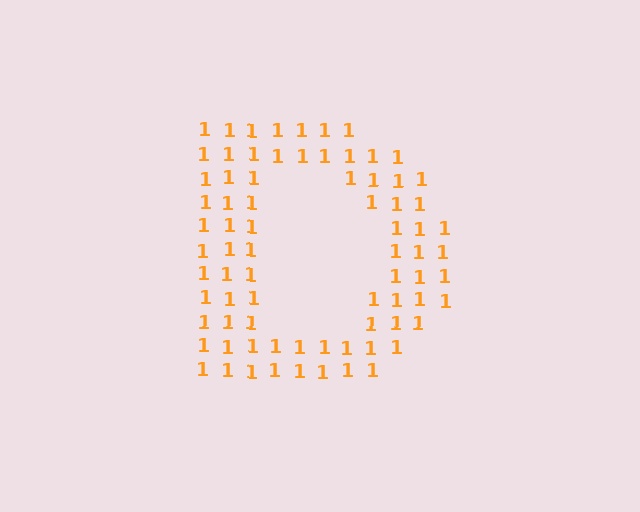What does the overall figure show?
The overall figure shows the letter D.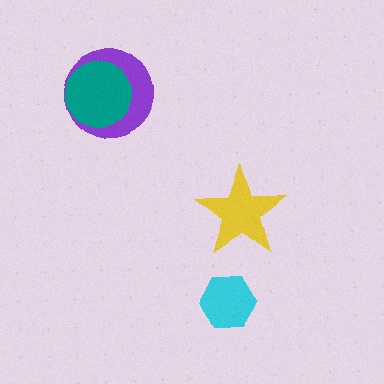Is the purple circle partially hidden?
Yes, it is partially covered by another shape.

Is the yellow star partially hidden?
No, no other shape covers it.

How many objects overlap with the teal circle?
1 object overlaps with the teal circle.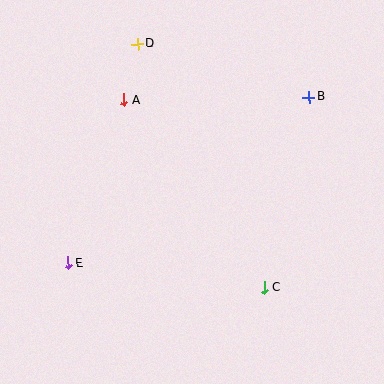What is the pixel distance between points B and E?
The distance between B and E is 293 pixels.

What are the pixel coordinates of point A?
Point A is at (124, 100).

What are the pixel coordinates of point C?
Point C is at (264, 288).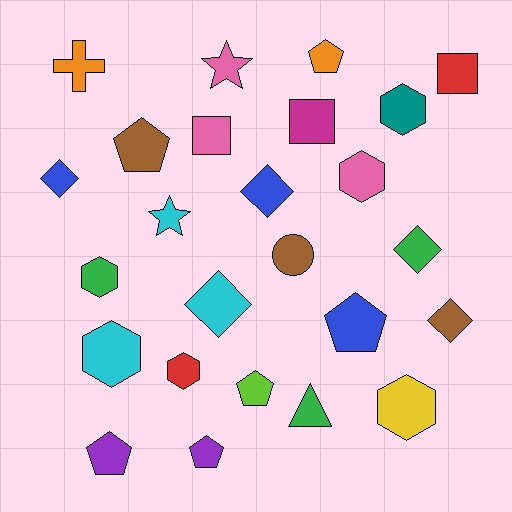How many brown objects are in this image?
There are 3 brown objects.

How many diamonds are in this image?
There are 5 diamonds.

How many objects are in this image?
There are 25 objects.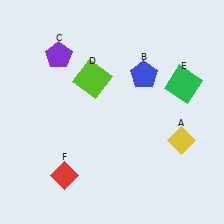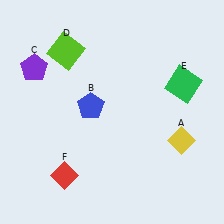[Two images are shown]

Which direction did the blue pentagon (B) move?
The blue pentagon (B) moved left.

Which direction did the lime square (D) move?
The lime square (D) moved up.